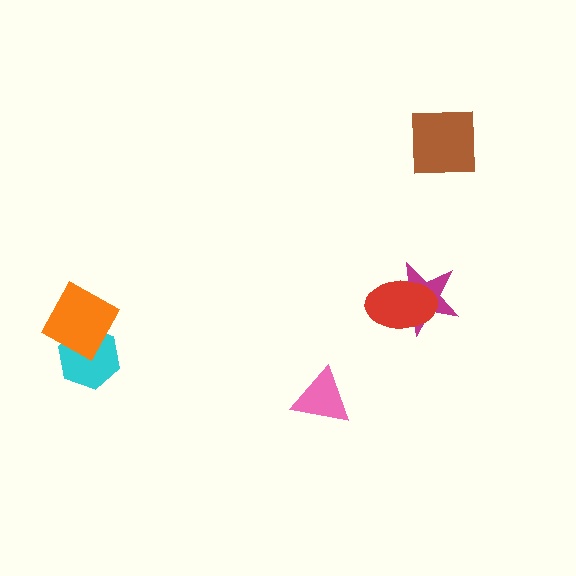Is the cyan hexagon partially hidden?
Yes, it is partially covered by another shape.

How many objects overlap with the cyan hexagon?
1 object overlaps with the cyan hexagon.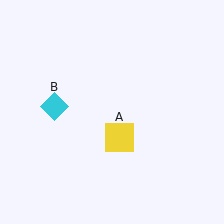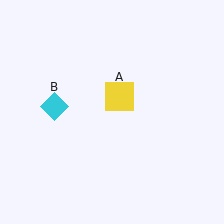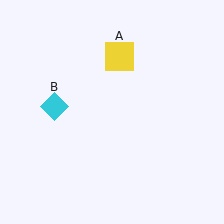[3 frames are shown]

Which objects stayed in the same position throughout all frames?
Cyan diamond (object B) remained stationary.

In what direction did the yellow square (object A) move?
The yellow square (object A) moved up.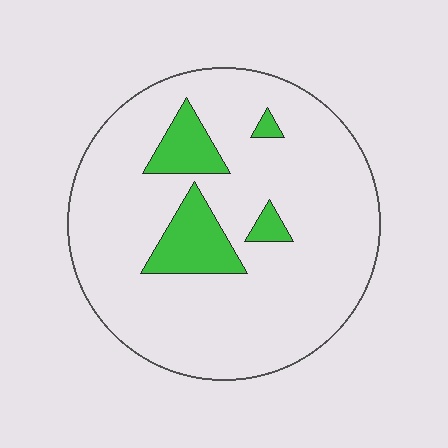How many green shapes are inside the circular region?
4.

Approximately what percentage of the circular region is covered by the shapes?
Approximately 15%.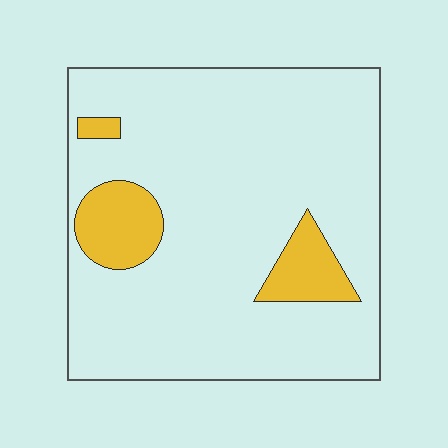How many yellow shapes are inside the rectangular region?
3.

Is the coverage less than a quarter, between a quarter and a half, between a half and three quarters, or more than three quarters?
Less than a quarter.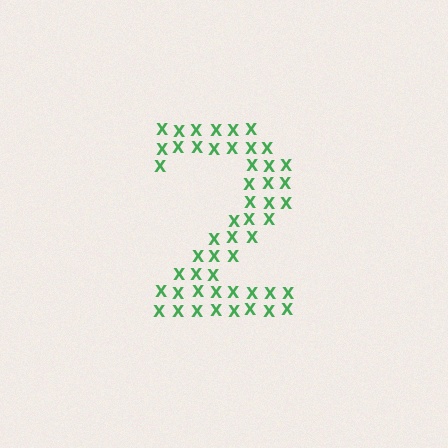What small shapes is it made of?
It is made of small letter X's.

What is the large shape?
The large shape is the digit 2.